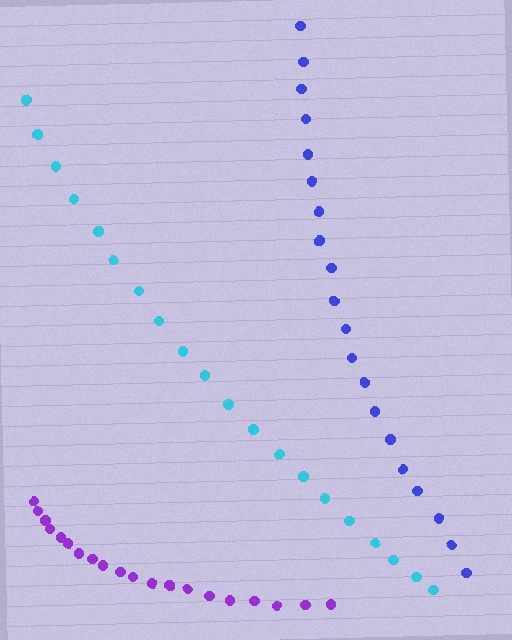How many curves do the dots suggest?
There are 3 distinct paths.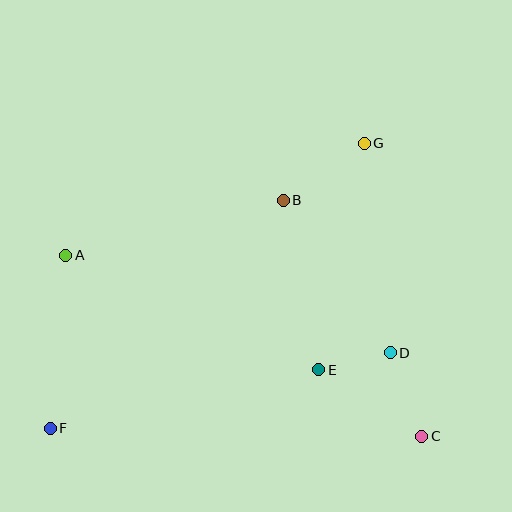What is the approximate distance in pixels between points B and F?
The distance between B and F is approximately 326 pixels.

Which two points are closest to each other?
Points D and E are closest to each other.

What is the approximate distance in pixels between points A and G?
The distance between A and G is approximately 318 pixels.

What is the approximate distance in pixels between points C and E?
The distance between C and E is approximately 122 pixels.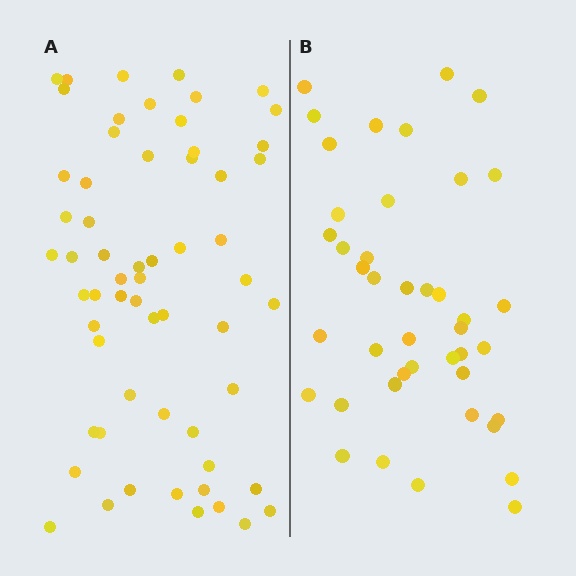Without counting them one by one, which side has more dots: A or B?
Region A (the left region) has more dots.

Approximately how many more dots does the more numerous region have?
Region A has approximately 20 more dots than region B.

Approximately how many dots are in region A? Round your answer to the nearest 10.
About 60 dots.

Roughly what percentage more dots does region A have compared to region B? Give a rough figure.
About 45% more.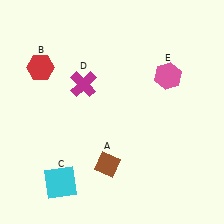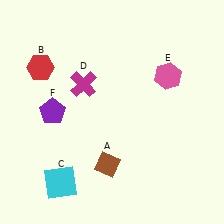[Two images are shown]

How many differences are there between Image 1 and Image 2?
There is 1 difference between the two images.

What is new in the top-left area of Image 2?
A purple pentagon (F) was added in the top-left area of Image 2.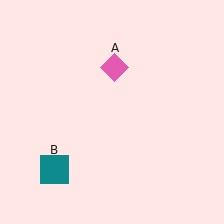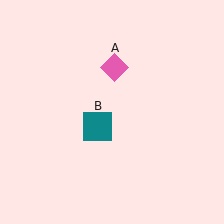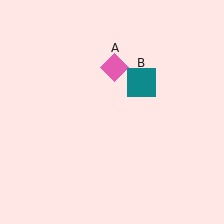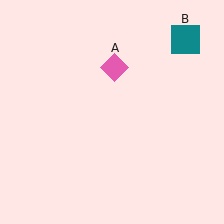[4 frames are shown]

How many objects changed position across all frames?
1 object changed position: teal square (object B).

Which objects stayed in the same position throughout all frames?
Pink diamond (object A) remained stationary.